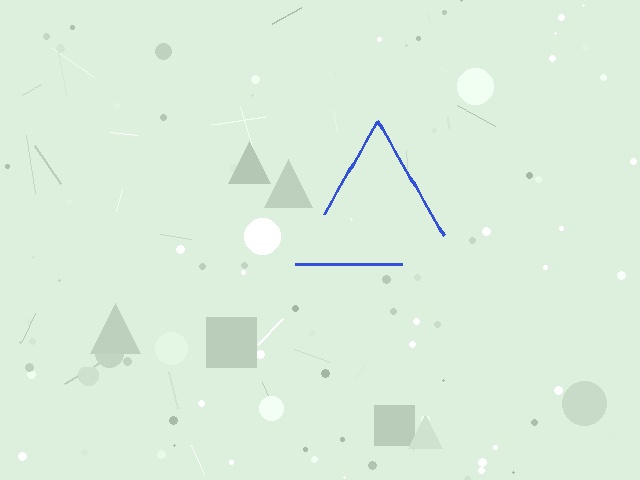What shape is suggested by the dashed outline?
The dashed outline suggests a triangle.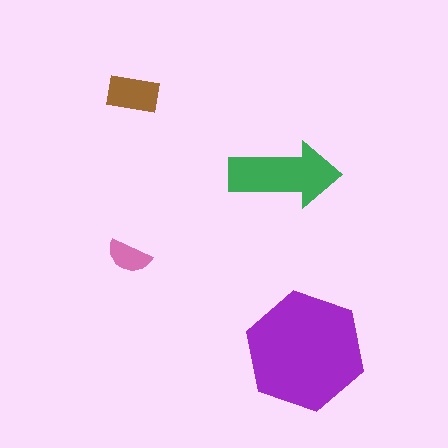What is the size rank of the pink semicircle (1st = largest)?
4th.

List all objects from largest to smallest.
The purple hexagon, the green arrow, the brown rectangle, the pink semicircle.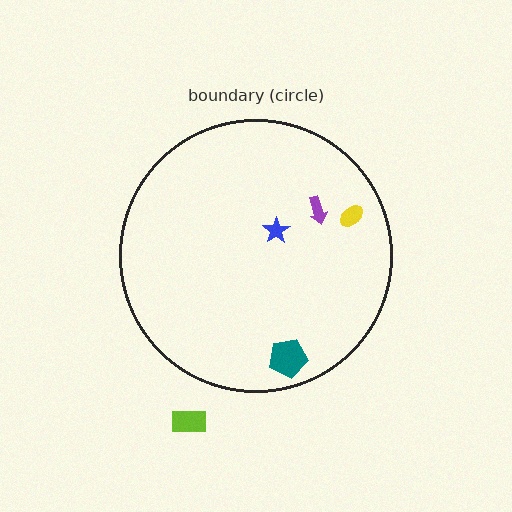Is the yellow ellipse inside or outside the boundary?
Inside.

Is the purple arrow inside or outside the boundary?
Inside.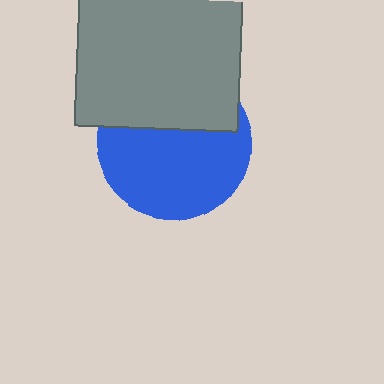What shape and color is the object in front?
The object in front is a gray square.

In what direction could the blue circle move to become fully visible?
The blue circle could move down. That would shift it out from behind the gray square entirely.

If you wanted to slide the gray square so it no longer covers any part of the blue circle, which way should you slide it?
Slide it up — that is the most direct way to separate the two shapes.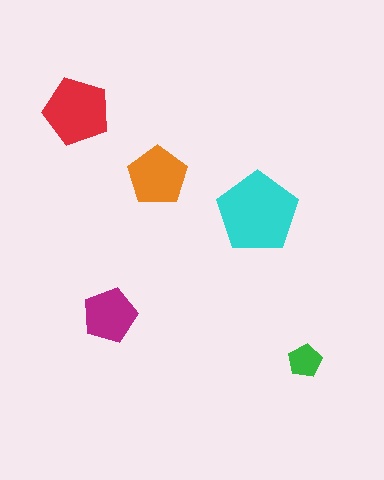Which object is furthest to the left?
The red pentagon is leftmost.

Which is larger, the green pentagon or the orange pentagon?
The orange one.